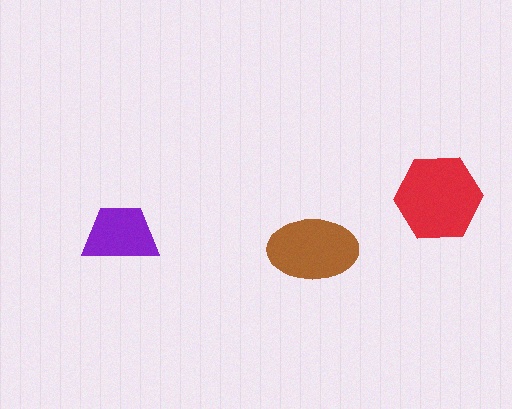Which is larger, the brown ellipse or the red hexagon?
The red hexagon.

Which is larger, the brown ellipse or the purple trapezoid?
The brown ellipse.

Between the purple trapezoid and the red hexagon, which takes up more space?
The red hexagon.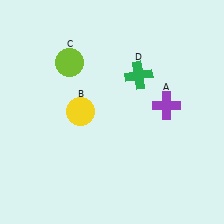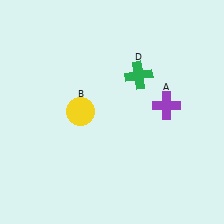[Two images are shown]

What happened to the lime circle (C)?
The lime circle (C) was removed in Image 2. It was in the top-left area of Image 1.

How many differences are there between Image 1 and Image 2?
There is 1 difference between the two images.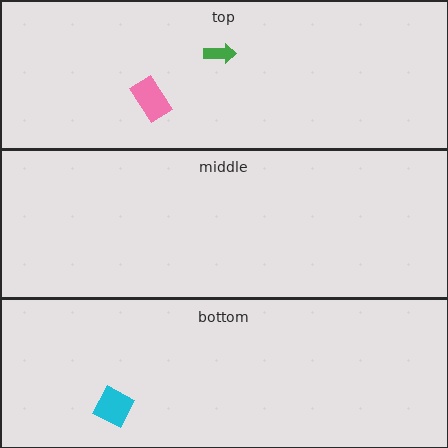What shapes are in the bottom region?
The cyan diamond.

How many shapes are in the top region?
2.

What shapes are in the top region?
The green arrow, the pink rectangle.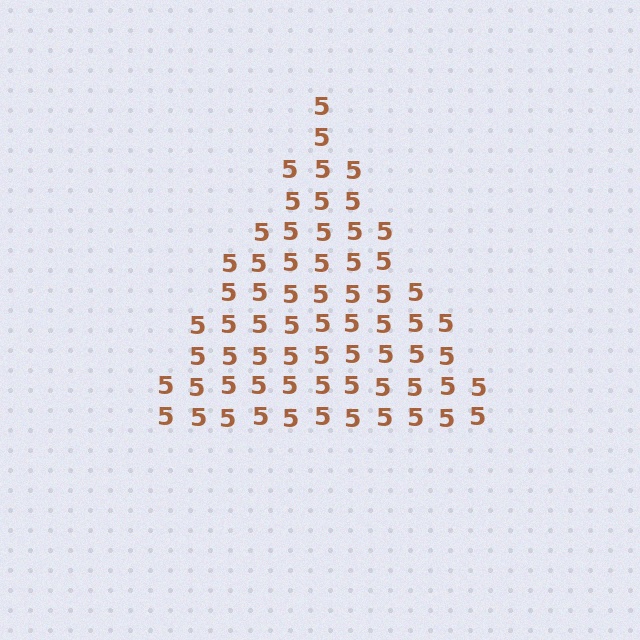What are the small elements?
The small elements are digit 5's.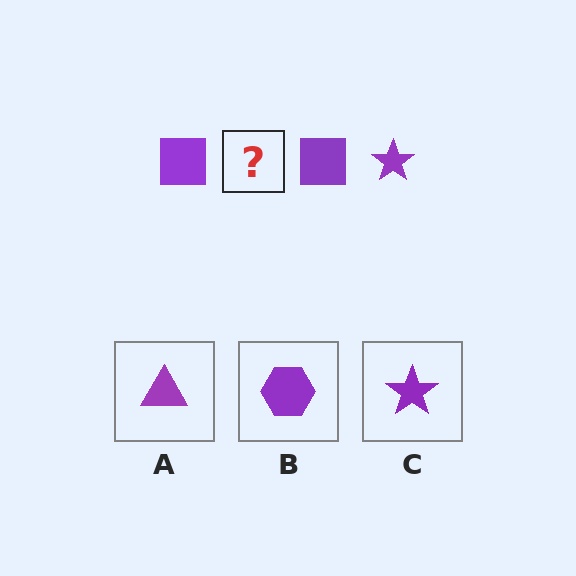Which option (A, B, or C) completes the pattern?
C.